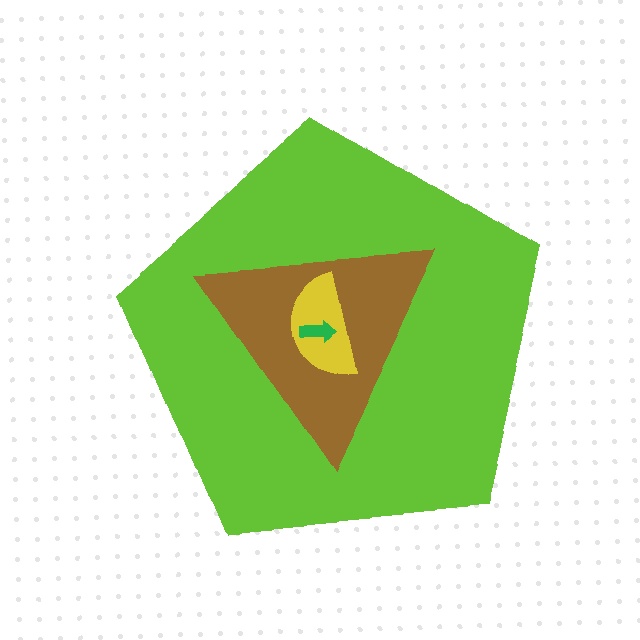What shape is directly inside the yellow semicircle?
The green arrow.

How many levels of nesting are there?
4.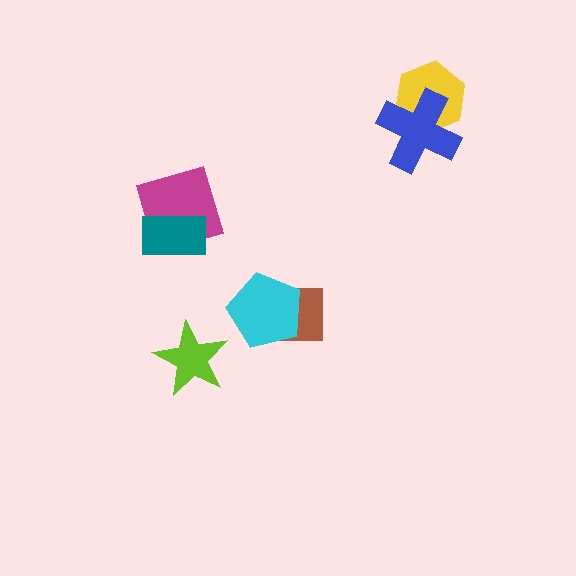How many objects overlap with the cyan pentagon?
1 object overlaps with the cyan pentagon.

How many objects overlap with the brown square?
1 object overlaps with the brown square.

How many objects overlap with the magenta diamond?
1 object overlaps with the magenta diamond.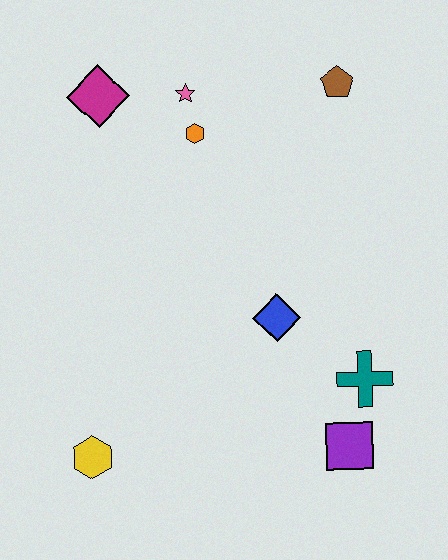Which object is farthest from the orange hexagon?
The purple square is farthest from the orange hexagon.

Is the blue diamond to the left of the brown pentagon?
Yes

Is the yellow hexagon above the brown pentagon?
No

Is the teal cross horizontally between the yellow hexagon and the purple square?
No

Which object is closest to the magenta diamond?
The pink star is closest to the magenta diamond.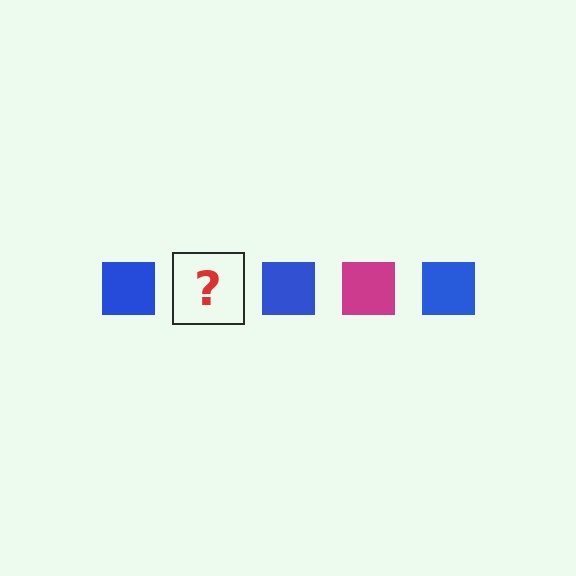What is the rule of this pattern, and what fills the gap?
The rule is that the pattern cycles through blue, magenta squares. The gap should be filled with a magenta square.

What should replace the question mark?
The question mark should be replaced with a magenta square.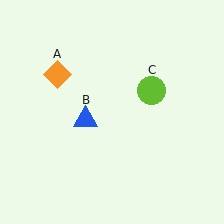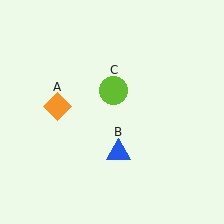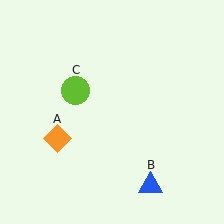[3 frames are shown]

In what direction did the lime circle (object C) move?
The lime circle (object C) moved left.